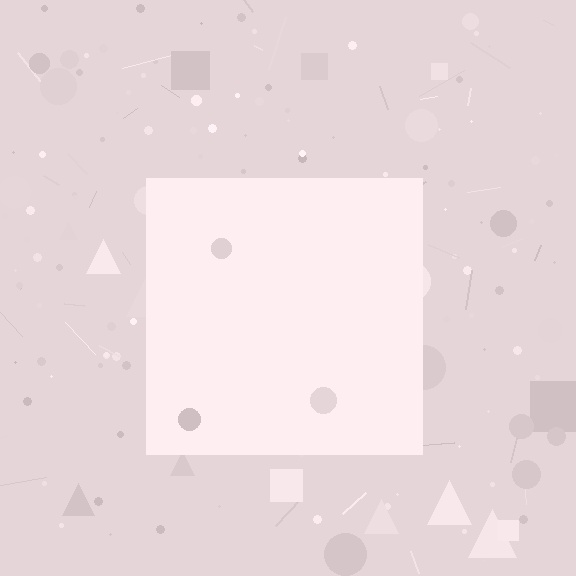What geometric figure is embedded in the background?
A square is embedded in the background.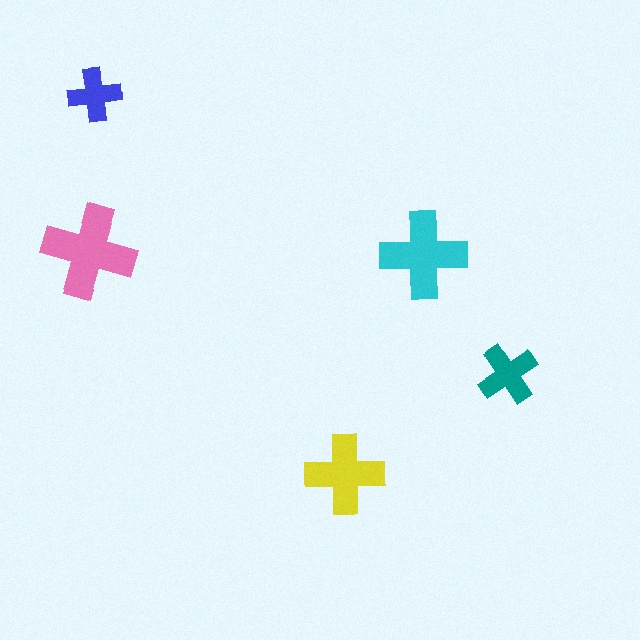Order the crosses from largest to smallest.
the pink one, the cyan one, the yellow one, the teal one, the blue one.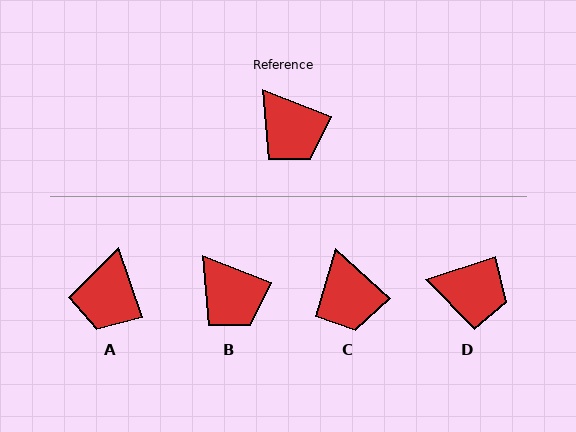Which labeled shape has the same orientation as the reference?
B.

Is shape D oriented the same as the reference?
No, it is off by about 40 degrees.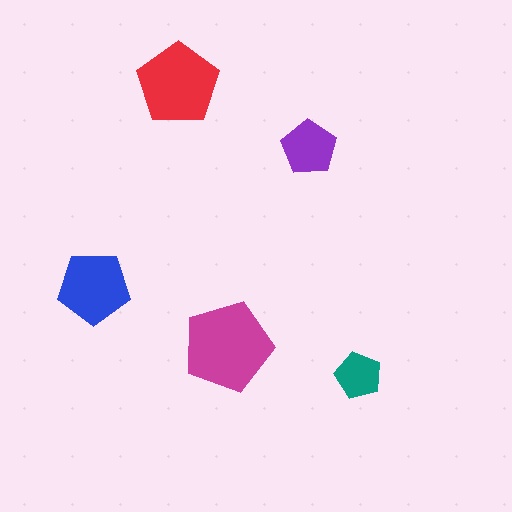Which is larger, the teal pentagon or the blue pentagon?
The blue one.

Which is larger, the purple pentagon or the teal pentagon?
The purple one.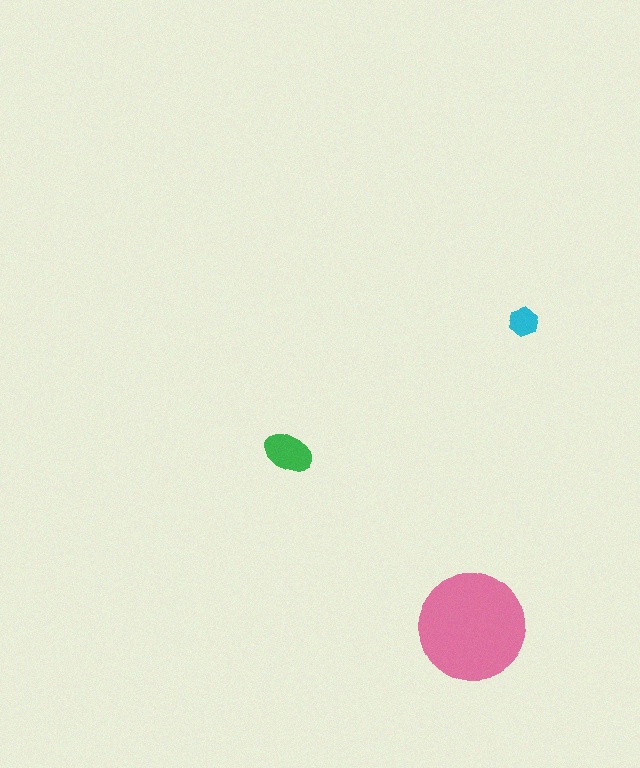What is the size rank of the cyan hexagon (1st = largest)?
3rd.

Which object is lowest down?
The pink circle is bottommost.